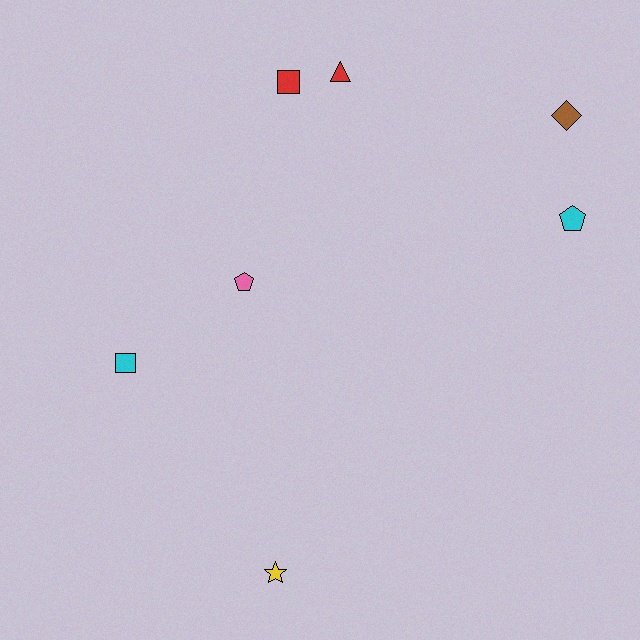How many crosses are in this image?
There are no crosses.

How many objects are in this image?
There are 7 objects.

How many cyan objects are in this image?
There are 2 cyan objects.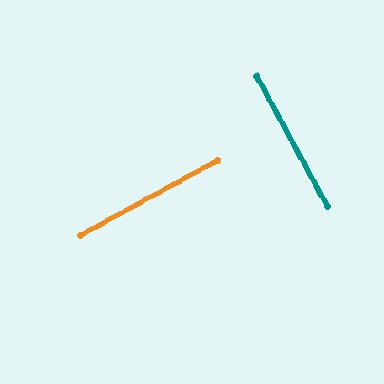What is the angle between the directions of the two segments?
Approximately 90 degrees.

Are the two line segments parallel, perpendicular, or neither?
Perpendicular — they meet at approximately 90°.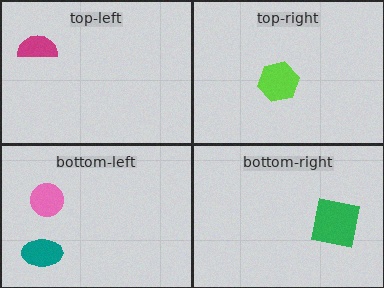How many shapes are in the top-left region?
1.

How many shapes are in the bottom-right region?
1.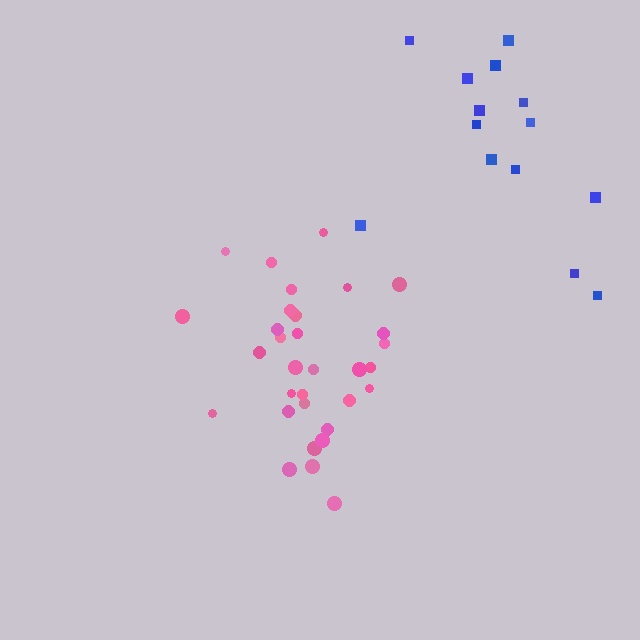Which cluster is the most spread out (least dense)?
Blue.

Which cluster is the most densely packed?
Pink.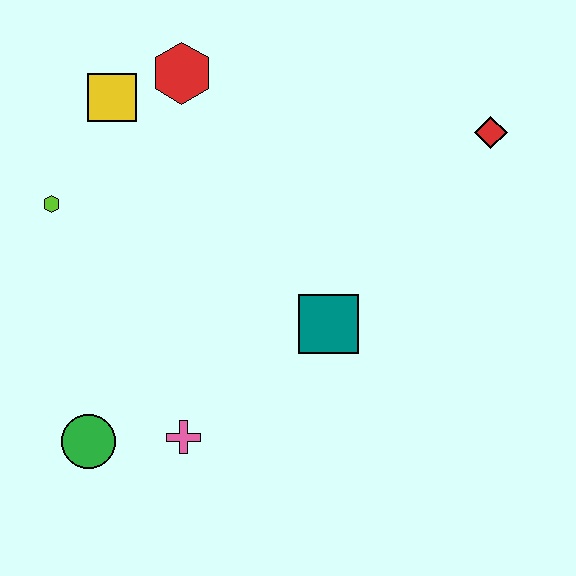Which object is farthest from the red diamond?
The green circle is farthest from the red diamond.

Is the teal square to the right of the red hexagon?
Yes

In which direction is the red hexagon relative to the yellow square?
The red hexagon is to the right of the yellow square.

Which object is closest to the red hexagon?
The yellow square is closest to the red hexagon.